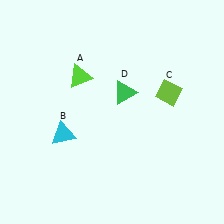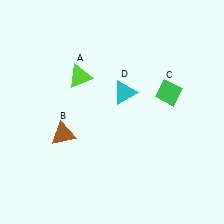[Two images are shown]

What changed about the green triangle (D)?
In Image 1, D is green. In Image 2, it changed to cyan.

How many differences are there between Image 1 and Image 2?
There are 3 differences between the two images.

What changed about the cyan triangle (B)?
In Image 1, B is cyan. In Image 2, it changed to brown.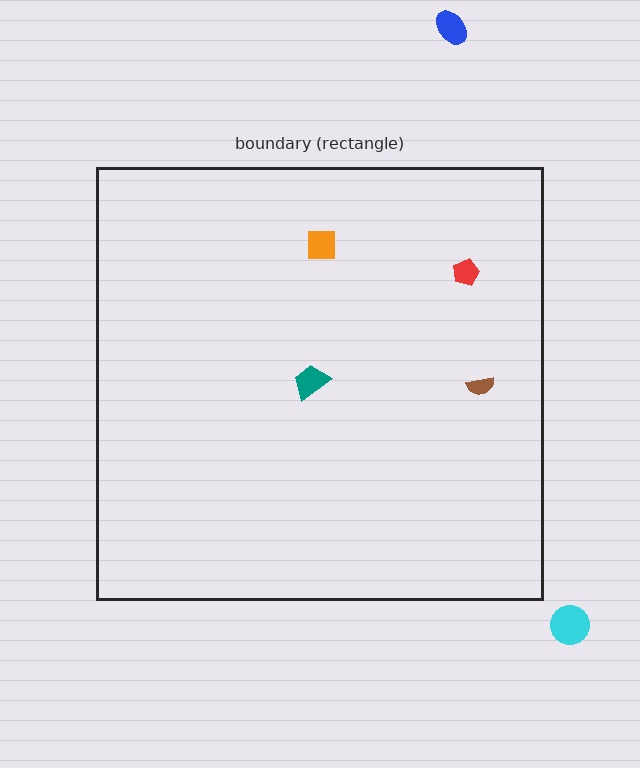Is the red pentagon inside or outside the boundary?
Inside.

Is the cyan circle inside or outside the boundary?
Outside.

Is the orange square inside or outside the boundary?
Inside.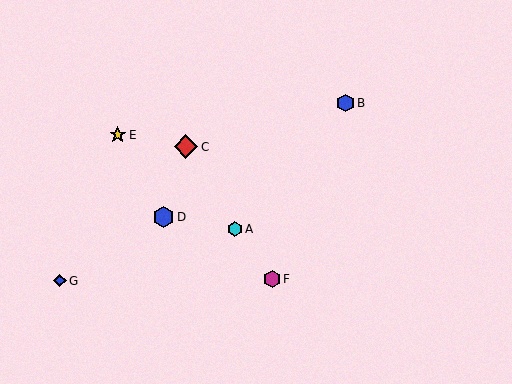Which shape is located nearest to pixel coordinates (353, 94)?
The blue hexagon (labeled B) at (346, 103) is nearest to that location.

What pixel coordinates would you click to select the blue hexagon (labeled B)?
Click at (346, 103) to select the blue hexagon B.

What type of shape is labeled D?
Shape D is a blue hexagon.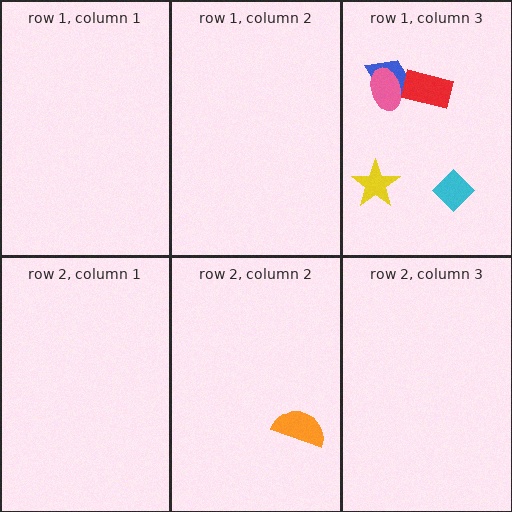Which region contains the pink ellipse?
The row 1, column 3 region.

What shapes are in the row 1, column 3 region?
The blue trapezoid, the pink ellipse, the red rectangle, the yellow star, the cyan diamond.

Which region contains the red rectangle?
The row 1, column 3 region.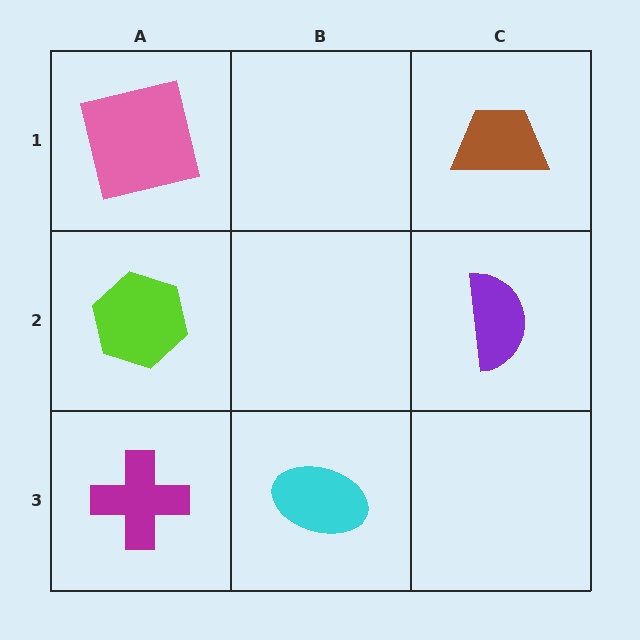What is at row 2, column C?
A purple semicircle.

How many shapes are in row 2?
2 shapes.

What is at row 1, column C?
A brown trapezoid.